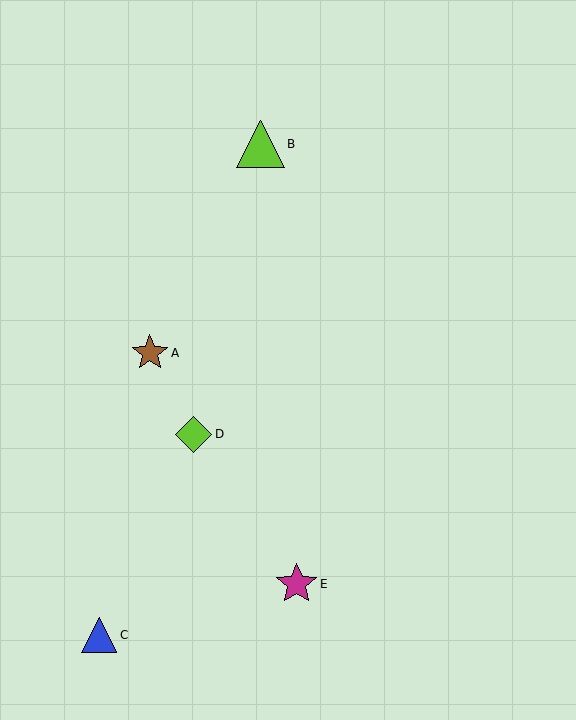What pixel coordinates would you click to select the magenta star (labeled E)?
Click at (297, 584) to select the magenta star E.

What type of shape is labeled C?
Shape C is a blue triangle.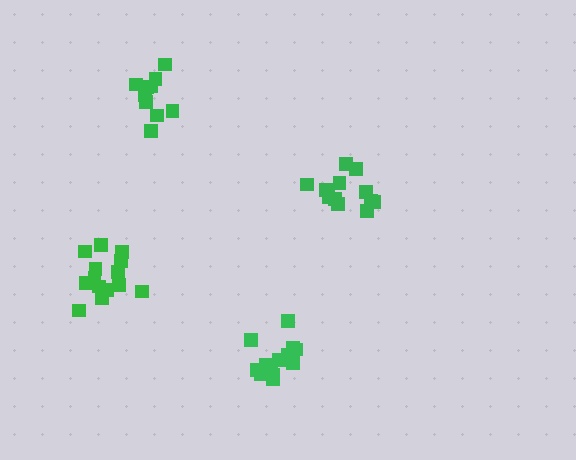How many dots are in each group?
Group 1: 12 dots, Group 2: 10 dots, Group 3: 13 dots, Group 4: 14 dots (49 total).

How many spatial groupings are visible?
There are 4 spatial groupings.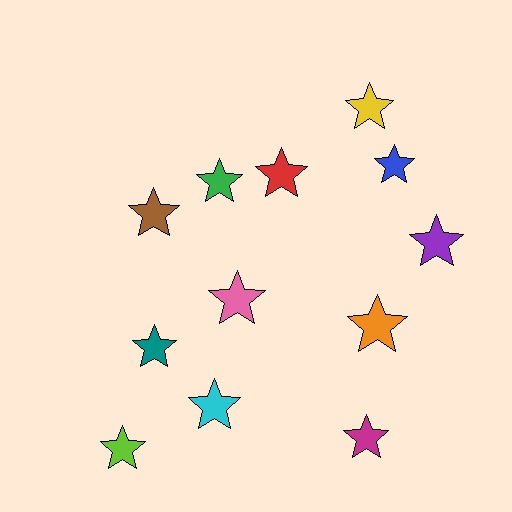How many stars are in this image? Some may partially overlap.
There are 12 stars.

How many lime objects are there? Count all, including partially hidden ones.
There is 1 lime object.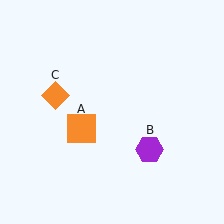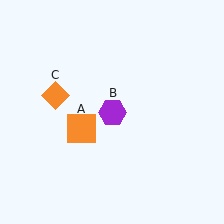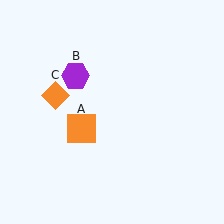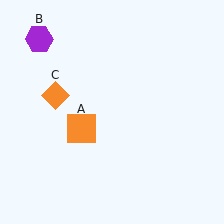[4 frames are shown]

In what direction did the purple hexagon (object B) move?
The purple hexagon (object B) moved up and to the left.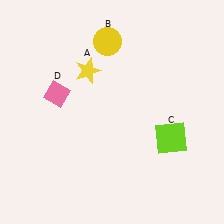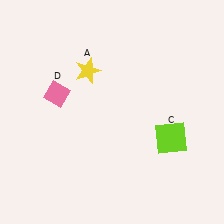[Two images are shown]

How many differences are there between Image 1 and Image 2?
There is 1 difference between the two images.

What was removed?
The yellow circle (B) was removed in Image 2.